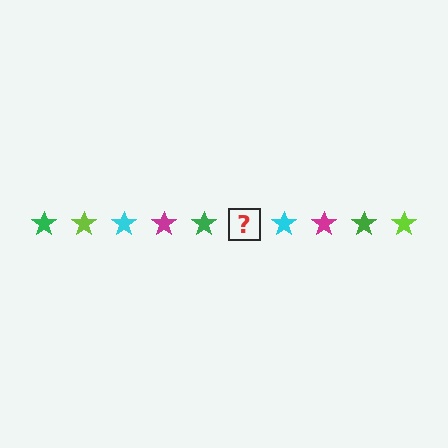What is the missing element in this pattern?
The missing element is a lime star.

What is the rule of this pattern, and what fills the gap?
The rule is that the pattern cycles through green, lime, cyan, magenta stars. The gap should be filled with a lime star.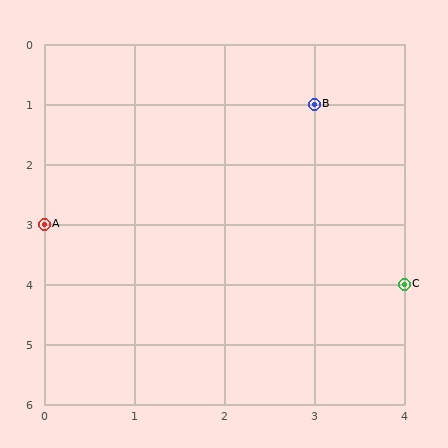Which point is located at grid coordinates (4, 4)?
Point C is at (4, 4).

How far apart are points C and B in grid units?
Points C and B are 1 column and 3 rows apart (about 3.2 grid units diagonally).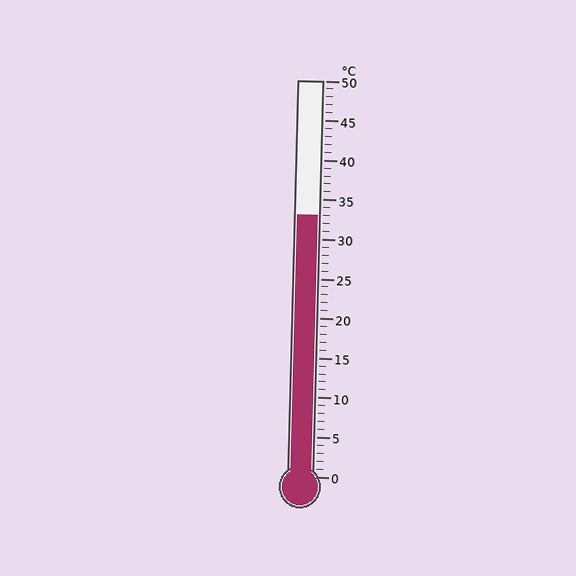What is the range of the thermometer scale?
The thermometer scale ranges from 0°C to 50°C.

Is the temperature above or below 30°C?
The temperature is above 30°C.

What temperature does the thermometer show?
The thermometer shows approximately 33°C.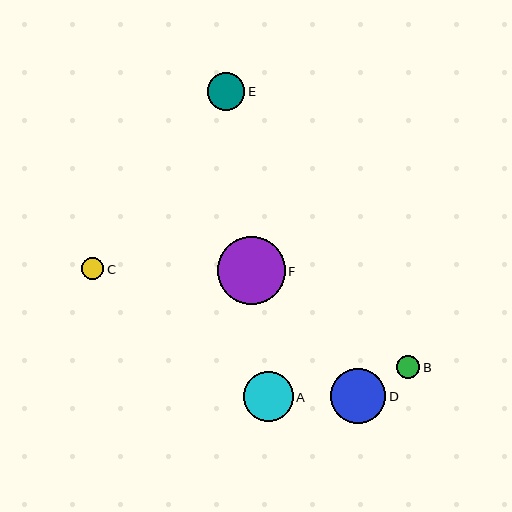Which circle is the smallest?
Circle C is the smallest with a size of approximately 22 pixels.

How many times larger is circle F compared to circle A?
Circle F is approximately 1.4 times the size of circle A.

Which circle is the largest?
Circle F is the largest with a size of approximately 68 pixels.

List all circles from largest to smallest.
From largest to smallest: F, D, A, E, B, C.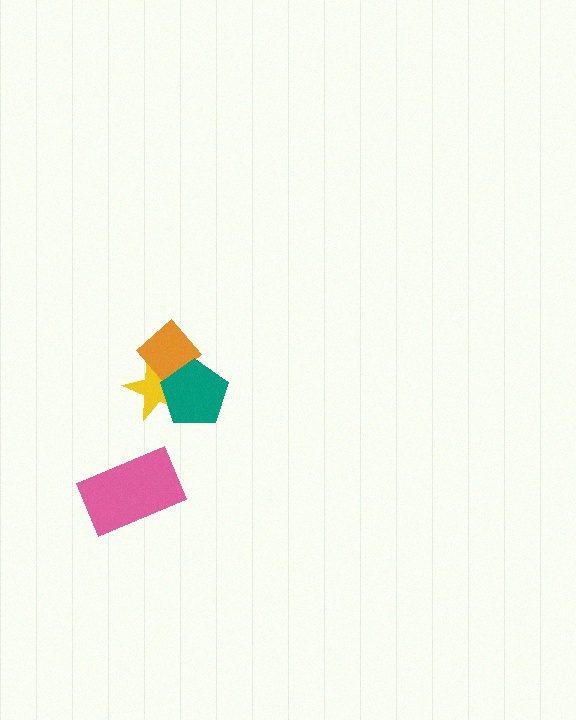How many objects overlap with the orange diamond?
2 objects overlap with the orange diamond.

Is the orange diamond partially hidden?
Yes, it is partially covered by another shape.